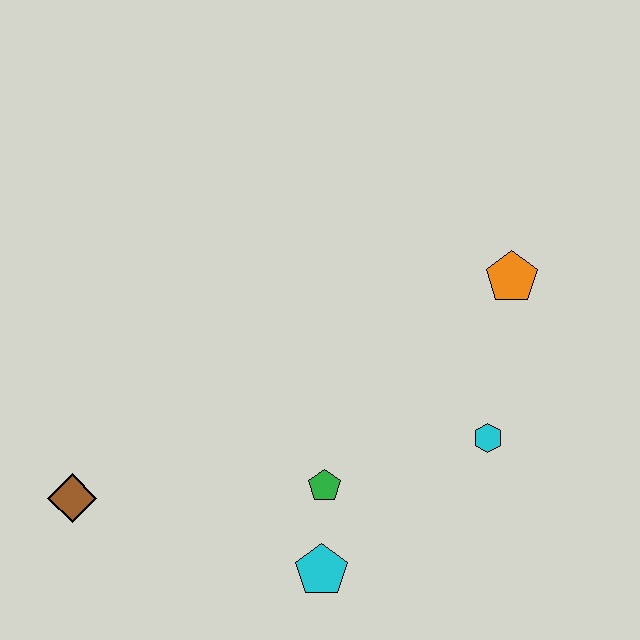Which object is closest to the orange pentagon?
The cyan hexagon is closest to the orange pentagon.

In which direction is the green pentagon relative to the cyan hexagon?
The green pentagon is to the left of the cyan hexagon.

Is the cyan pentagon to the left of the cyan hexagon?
Yes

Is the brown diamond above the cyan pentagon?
Yes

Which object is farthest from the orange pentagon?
The brown diamond is farthest from the orange pentagon.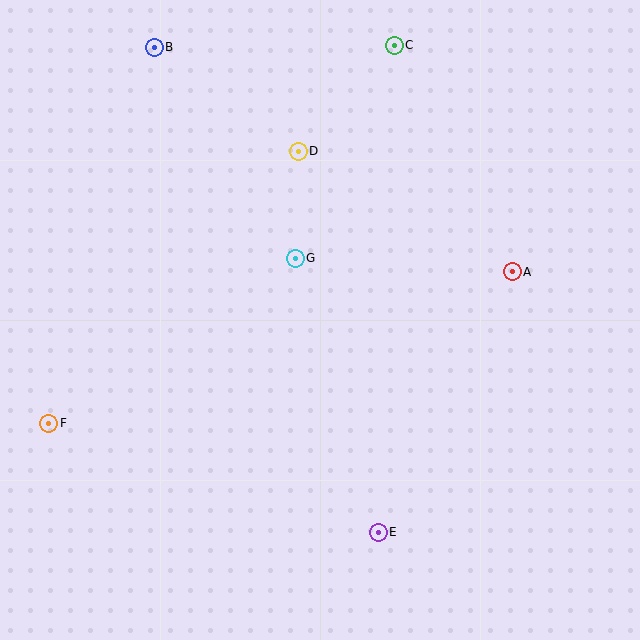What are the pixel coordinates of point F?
Point F is at (49, 423).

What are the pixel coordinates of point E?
Point E is at (378, 532).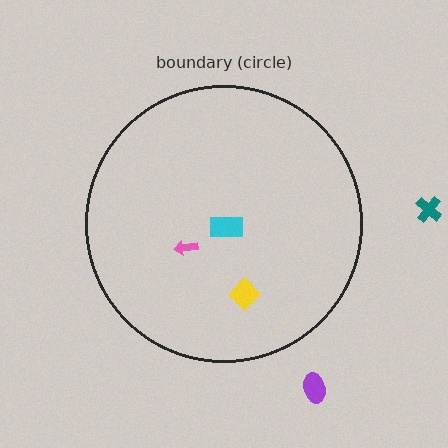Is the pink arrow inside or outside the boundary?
Inside.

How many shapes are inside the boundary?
3 inside, 2 outside.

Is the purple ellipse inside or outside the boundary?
Outside.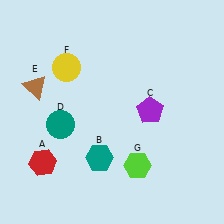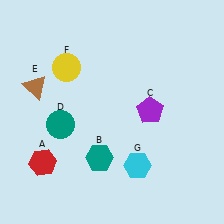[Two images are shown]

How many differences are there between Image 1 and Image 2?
There is 1 difference between the two images.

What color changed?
The hexagon (G) changed from lime in Image 1 to cyan in Image 2.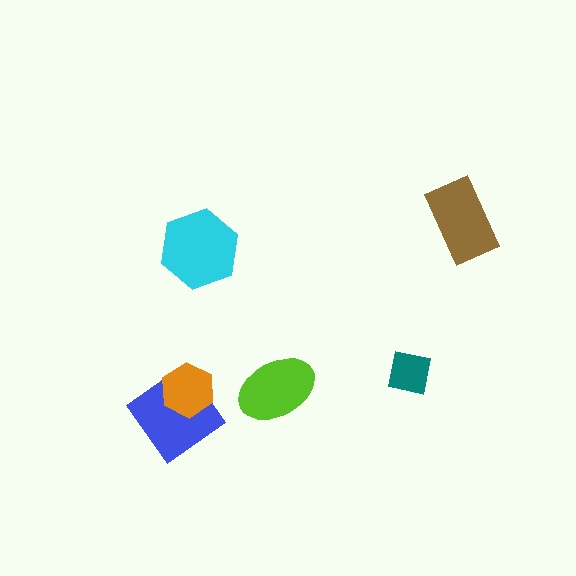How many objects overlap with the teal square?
0 objects overlap with the teal square.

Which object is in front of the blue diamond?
The orange hexagon is in front of the blue diamond.